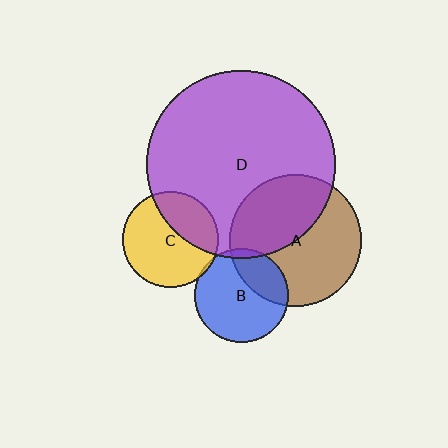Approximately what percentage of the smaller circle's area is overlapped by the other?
Approximately 5%.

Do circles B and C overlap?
Yes.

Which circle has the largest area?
Circle D (purple).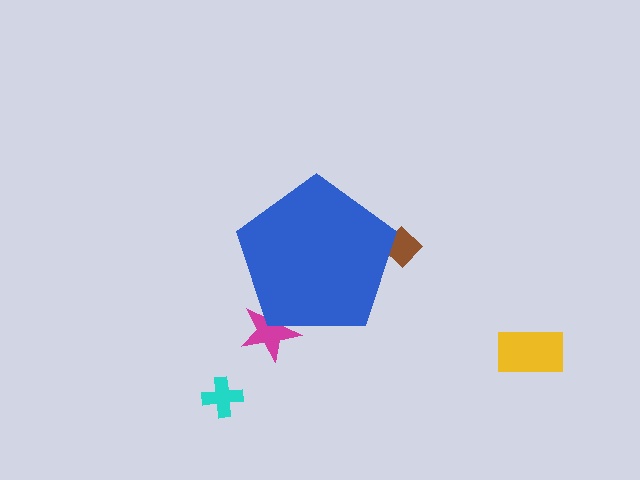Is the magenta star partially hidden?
Yes, the magenta star is partially hidden behind the blue pentagon.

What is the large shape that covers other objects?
A blue pentagon.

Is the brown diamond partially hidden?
Yes, the brown diamond is partially hidden behind the blue pentagon.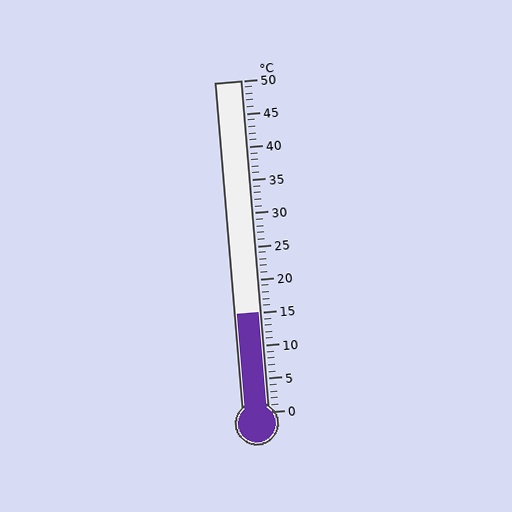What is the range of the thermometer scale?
The thermometer scale ranges from 0°C to 50°C.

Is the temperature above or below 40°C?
The temperature is below 40°C.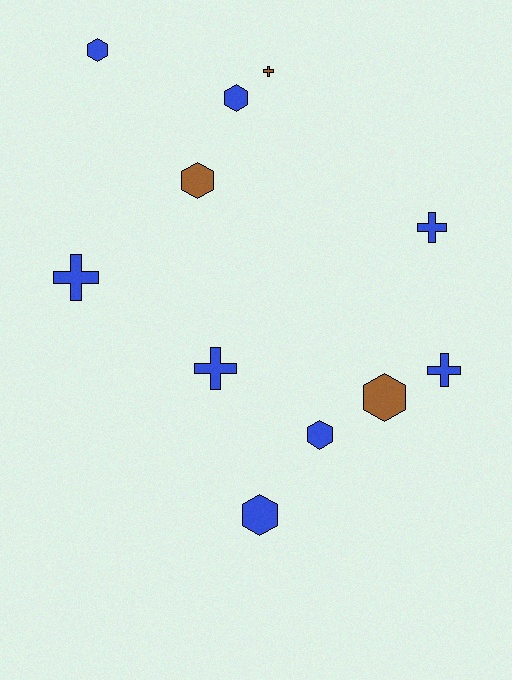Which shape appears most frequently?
Hexagon, with 6 objects.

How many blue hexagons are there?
There are 4 blue hexagons.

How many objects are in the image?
There are 11 objects.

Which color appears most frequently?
Blue, with 8 objects.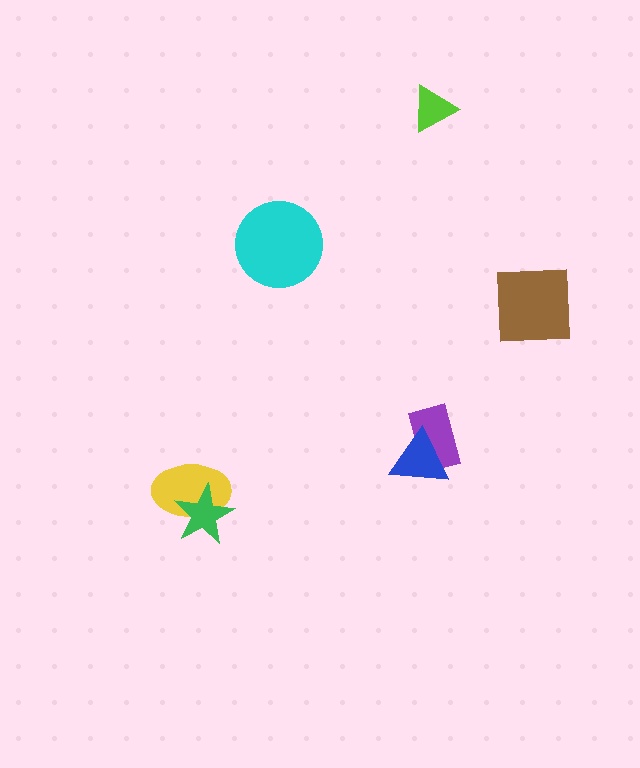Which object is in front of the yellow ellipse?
The green star is in front of the yellow ellipse.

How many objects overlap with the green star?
1 object overlaps with the green star.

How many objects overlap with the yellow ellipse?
1 object overlaps with the yellow ellipse.